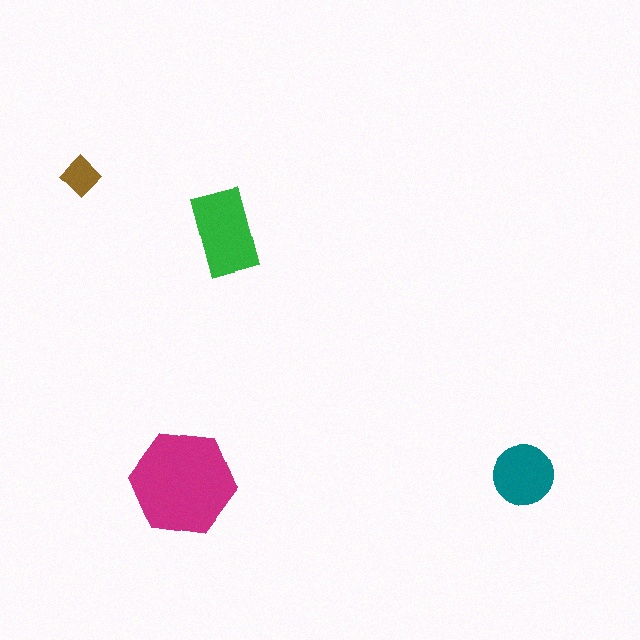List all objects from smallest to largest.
The brown diamond, the teal circle, the green rectangle, the magenta hexagon.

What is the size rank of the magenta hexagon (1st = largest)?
1st.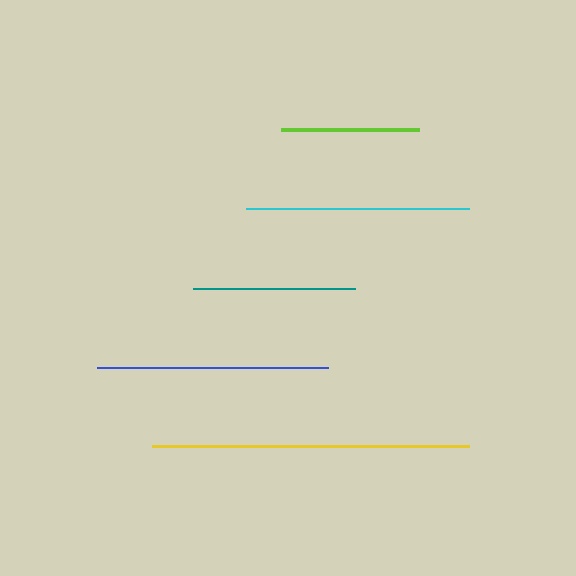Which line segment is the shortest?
The lime line is the shortest at approximately 138 pixels.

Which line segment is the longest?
The yellow line is the longest at approximately 318 pixels.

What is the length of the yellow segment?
The yellow segment is approximately 318 pixels long.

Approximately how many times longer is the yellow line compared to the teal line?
The yellow line is approximately 2.0 times the length of the teal line.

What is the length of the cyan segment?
The cyan segment is approximately 223 pixels long.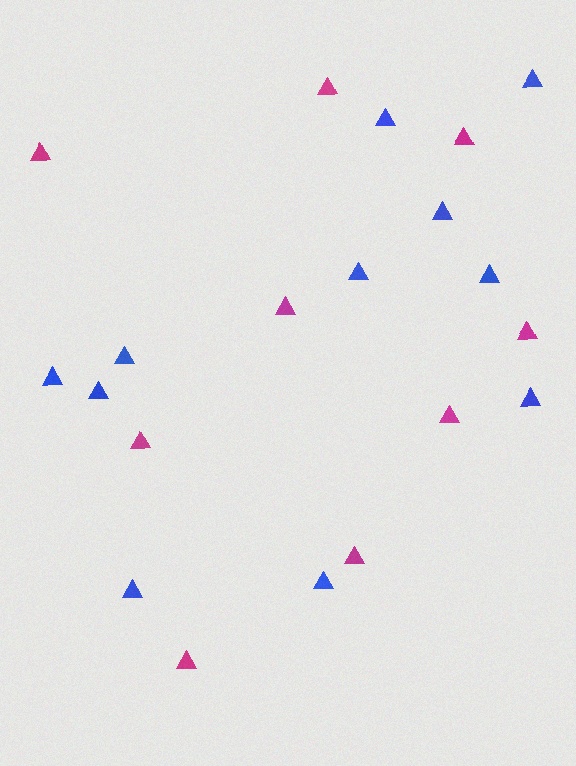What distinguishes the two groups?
There are 2 groups: one group of blue triangles (11) and one group of magenta triangles (9).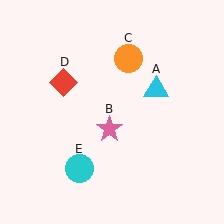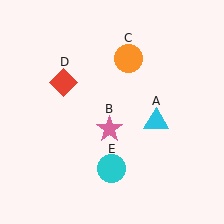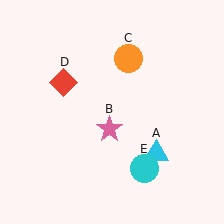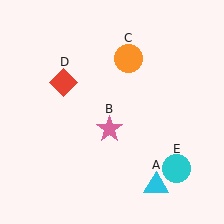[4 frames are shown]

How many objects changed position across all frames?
2 objects changed position: cyan triangle (object A), cyan circle (object E).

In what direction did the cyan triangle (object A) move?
The cyan triangle (object A) moved down.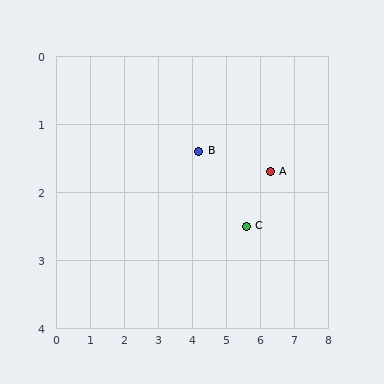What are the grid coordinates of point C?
Point C is at approximately (5.6, 2.5).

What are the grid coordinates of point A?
Point A is at approximately (6.3, 1.7).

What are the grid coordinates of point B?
Point B is at approximately (4.2, 1.4).